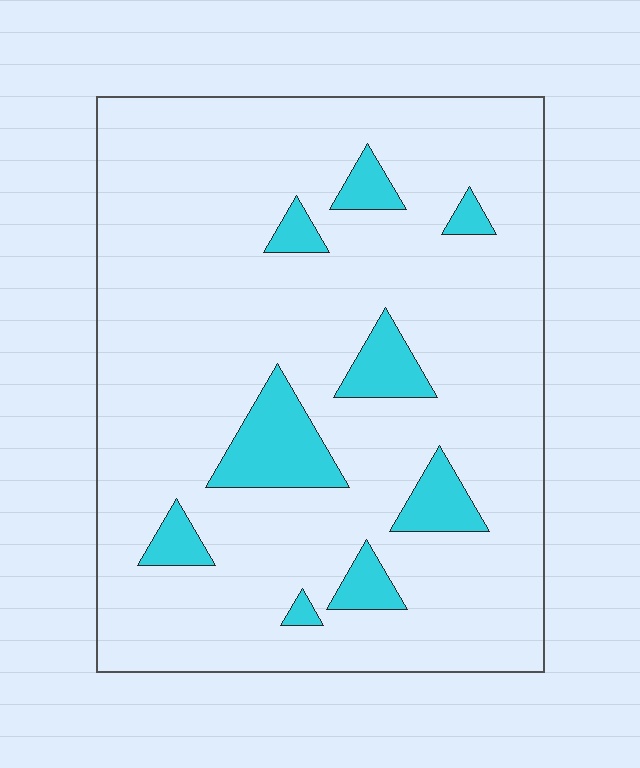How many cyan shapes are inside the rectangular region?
9.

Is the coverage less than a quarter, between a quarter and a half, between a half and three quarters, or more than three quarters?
Less than a quarter.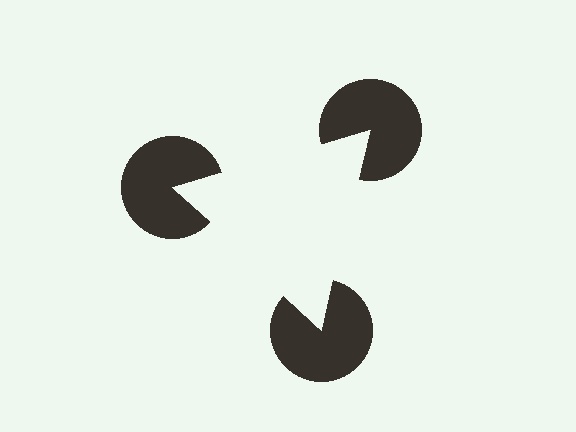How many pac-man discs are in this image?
There are 3 — one at each vertex of the illusory triangle.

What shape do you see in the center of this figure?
An illusory triangle — its edges are inferred from the aligned wedge cuts in the pac-man discs, not physically drawn.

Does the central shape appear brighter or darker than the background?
It typically appears slightly brighter than the background, even though no actual brightness change is drawn.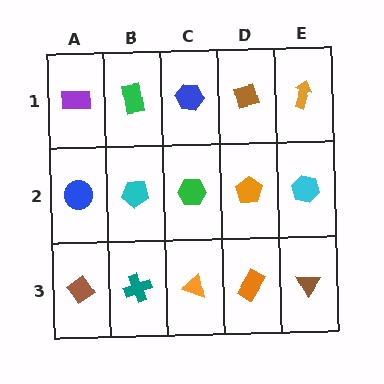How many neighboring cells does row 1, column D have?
3.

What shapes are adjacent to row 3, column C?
A green hexagon (row 2, column C), a teal cross (row 3, column B), an orange rectangle (row 3, column D).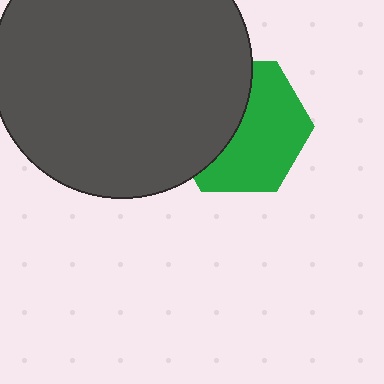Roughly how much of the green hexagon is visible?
About half of it is visible (roughly 56%).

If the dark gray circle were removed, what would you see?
You would see the complete green hexagon.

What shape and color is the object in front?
The object in front is a dark gray circle.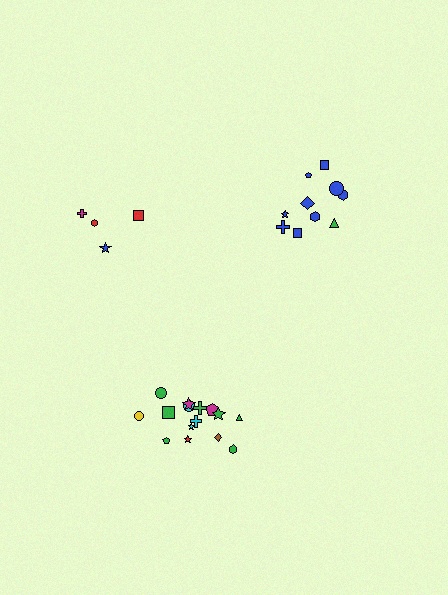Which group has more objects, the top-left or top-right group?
The top-right group.